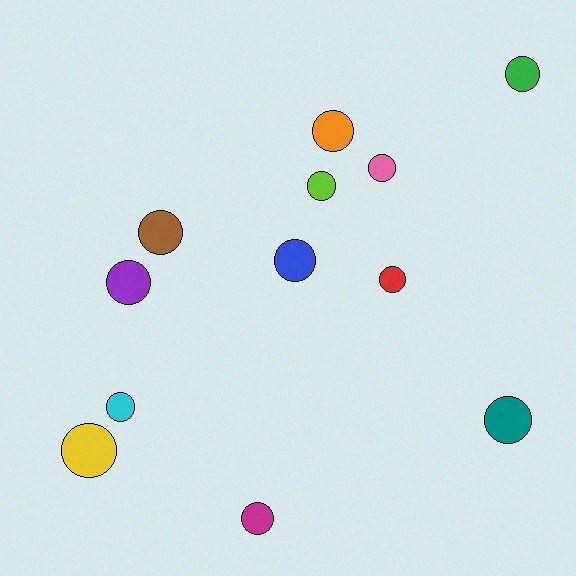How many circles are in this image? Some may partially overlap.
There are 12 circles.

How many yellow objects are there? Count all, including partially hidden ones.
There is 1 yellow object.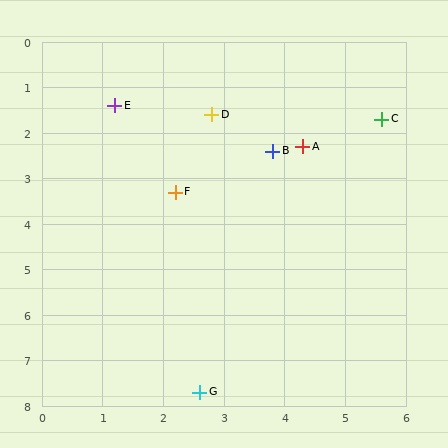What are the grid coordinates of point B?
Point B is at approximately (3.8, 2.4).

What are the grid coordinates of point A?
Point A is at approximately (4.3, 2.3).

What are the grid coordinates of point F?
Point F is at approximately (2.2, 3.3).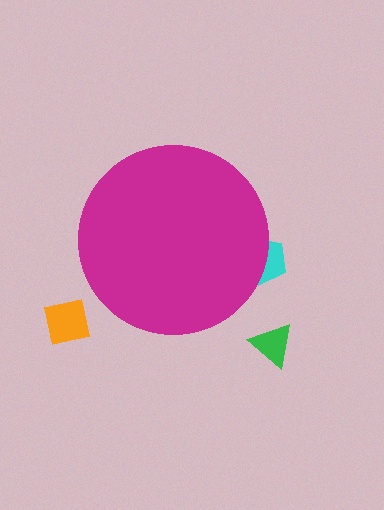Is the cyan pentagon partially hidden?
Yes, the cyan pentagon is partially hidden behind the magenta circle.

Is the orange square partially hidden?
No, the orange square is fully visible.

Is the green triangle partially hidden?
No, the green triangle is fully visible.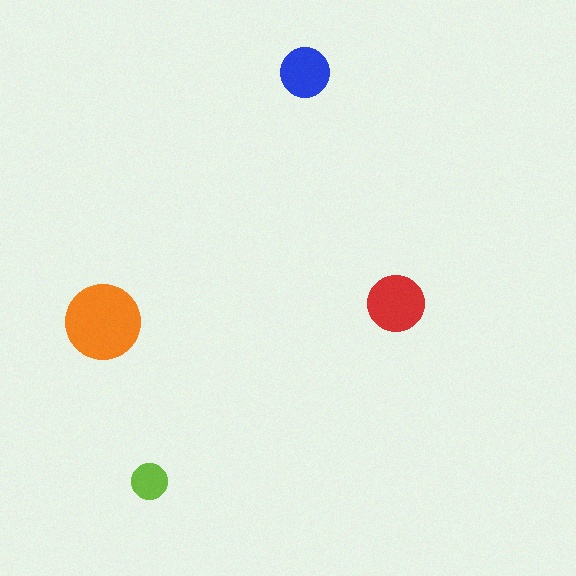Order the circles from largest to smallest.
the orange one, the red one, the blue one, the lime one.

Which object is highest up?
The blue circle is topmost.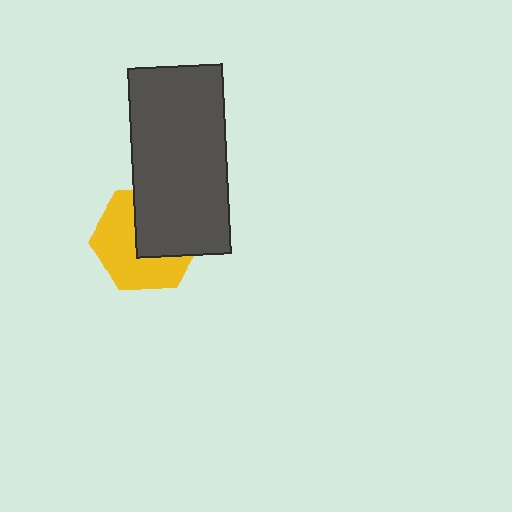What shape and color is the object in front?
The object in front is a dark gray rectangle.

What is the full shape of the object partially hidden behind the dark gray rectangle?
The partially hidden object is a yellow hexagon.